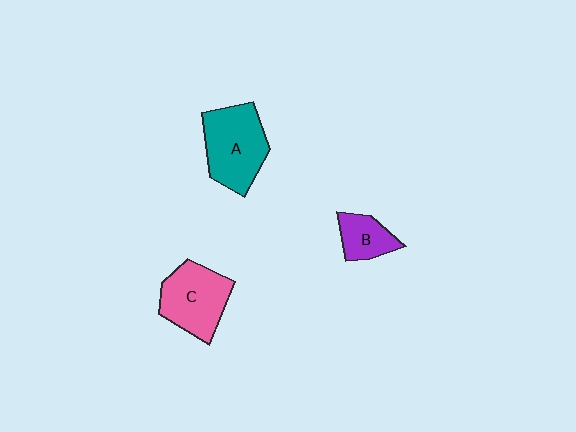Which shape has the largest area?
Shape A (teal).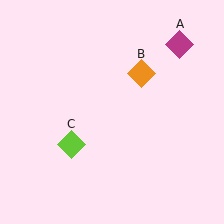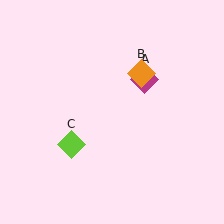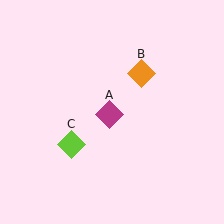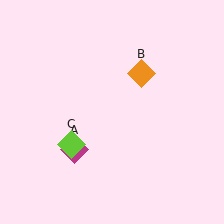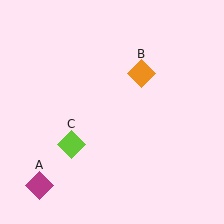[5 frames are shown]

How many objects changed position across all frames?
1 object changed position: magenta diamond (object A).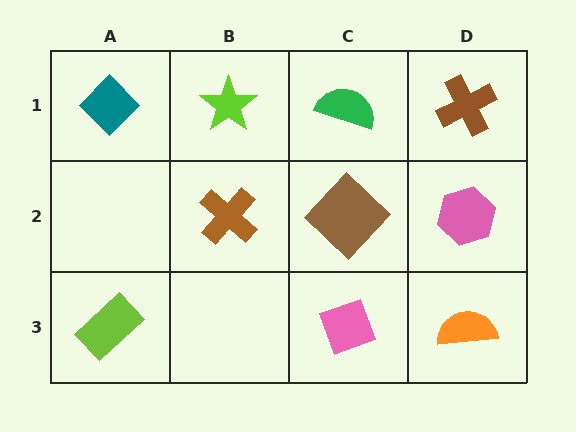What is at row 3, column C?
A pink diamond.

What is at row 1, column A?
A teal diamond.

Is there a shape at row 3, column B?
No, that cell is empty.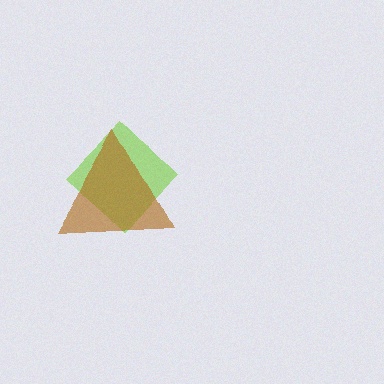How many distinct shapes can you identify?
There are 2 distinct shapes: a lime diamond, a brown triangle.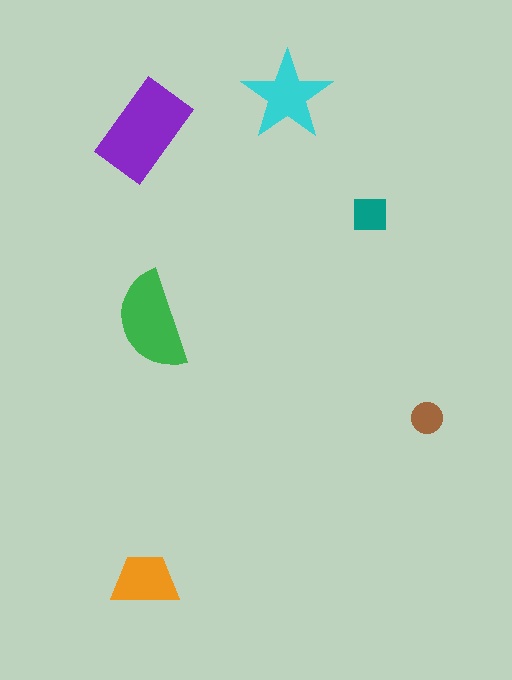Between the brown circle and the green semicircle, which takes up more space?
The green semicircle.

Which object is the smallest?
The brown circle.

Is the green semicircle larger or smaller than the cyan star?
Larger.